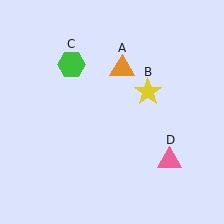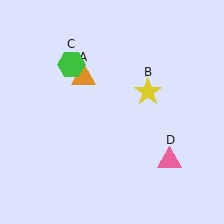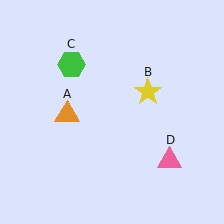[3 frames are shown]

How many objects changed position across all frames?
1 object changed position: orange triangle (object A).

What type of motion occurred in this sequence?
The orange triangle (object A) rotated counterclockwise around the center of the scene.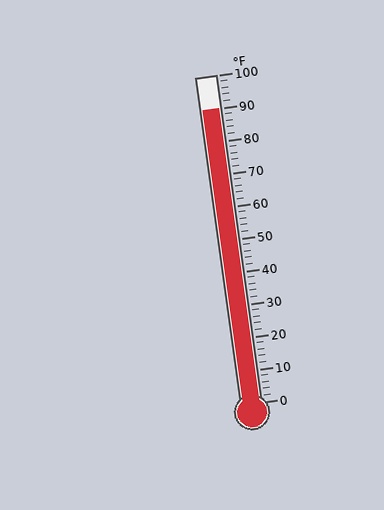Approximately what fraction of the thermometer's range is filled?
The thermometer is filled to approximately 90% of its range.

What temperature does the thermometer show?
The thermometer shows approximately 90°F.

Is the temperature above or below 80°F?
The temperature is above 80°F.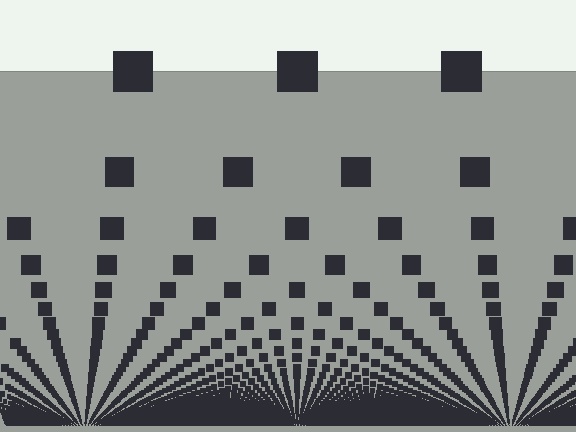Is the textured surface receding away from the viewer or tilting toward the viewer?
The surface appears to tilt toward the viewer. Texture elements get larger and sparser toward the top.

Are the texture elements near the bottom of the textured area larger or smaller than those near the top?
Smaller. The gradient is inverted — elements near the bottom are smaller and denser.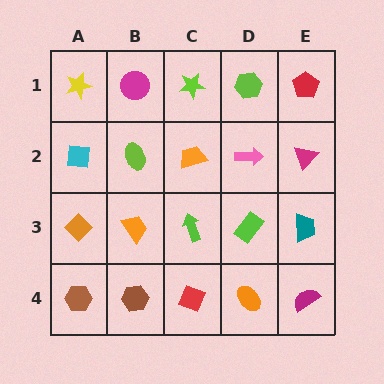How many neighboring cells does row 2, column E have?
3.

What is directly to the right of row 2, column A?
A lime ellipse.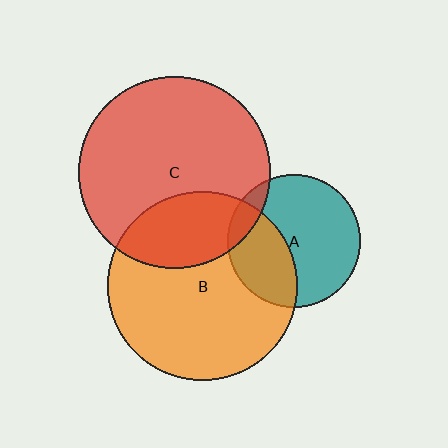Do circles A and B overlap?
Yes.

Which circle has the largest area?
Circle C (red).